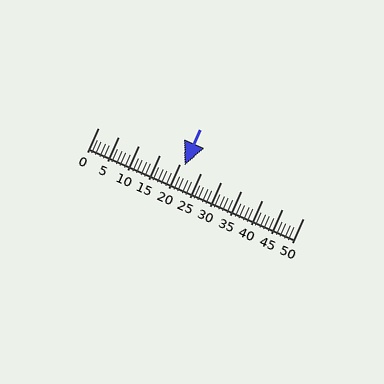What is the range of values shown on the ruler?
The ruler shows values from 0 to 50.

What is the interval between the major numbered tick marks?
The major tick marks are spaced 5 units apart.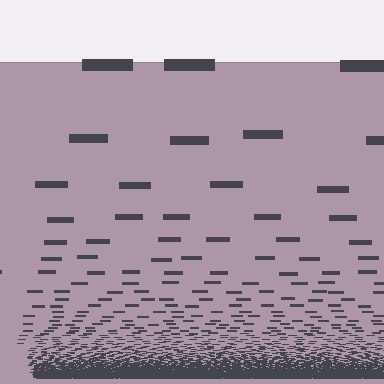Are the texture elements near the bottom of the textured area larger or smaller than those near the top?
Smaller. The gradient is inverted — elements near the bottom are smaller and denser.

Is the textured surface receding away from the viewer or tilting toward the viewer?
The surface appears to tilt toward the viewer. Texture elements get larger and sparser toward the top.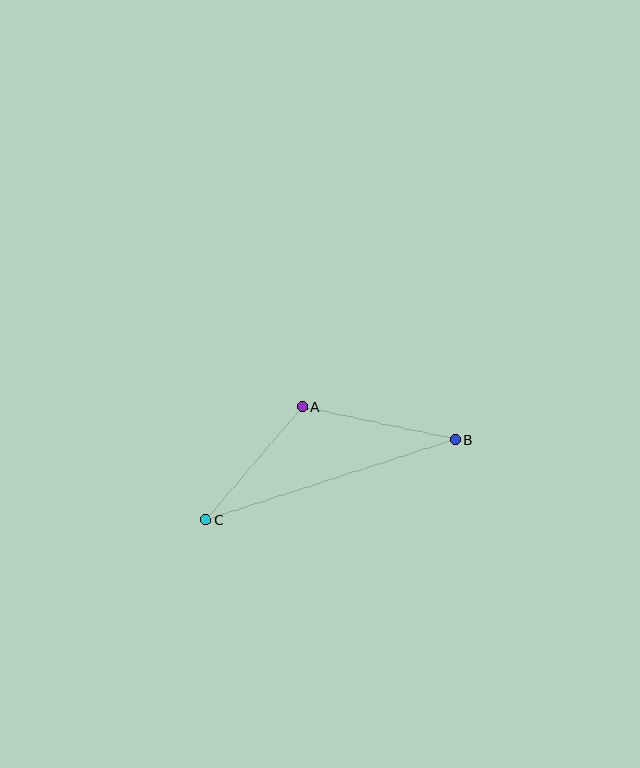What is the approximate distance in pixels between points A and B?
The distance between A and B is approximately 156 pixels.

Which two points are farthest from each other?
Points B and C are farthest from each other.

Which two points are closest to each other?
Points A and C are closest to each other.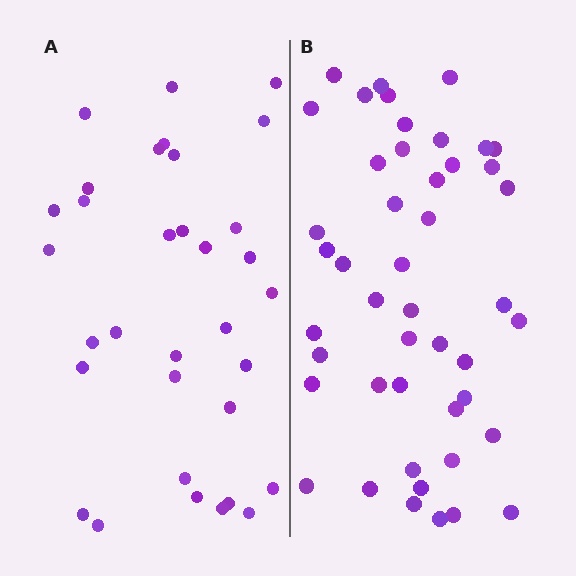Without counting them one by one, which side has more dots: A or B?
Region B (the right region) has more dots.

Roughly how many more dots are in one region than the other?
Region B has approximately 15 more dots than region A.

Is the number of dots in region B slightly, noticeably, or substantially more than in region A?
Region B has noticeably more, but not dramatically so. The ratio is roughly 1.4 to 1.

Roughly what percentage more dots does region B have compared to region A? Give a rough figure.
About 40% more.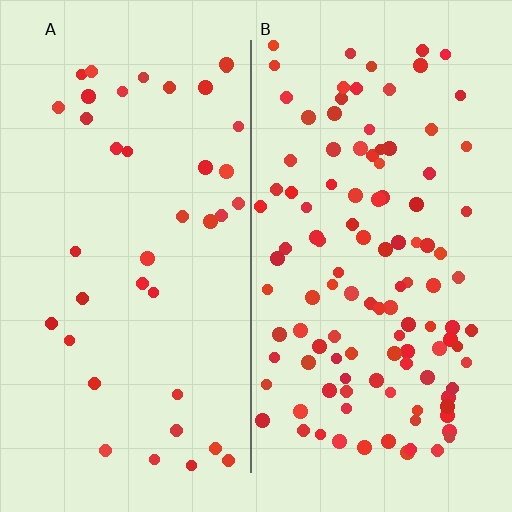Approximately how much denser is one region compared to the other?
Approximately 2.8× — region B over region A.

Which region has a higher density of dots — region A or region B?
B (the right).